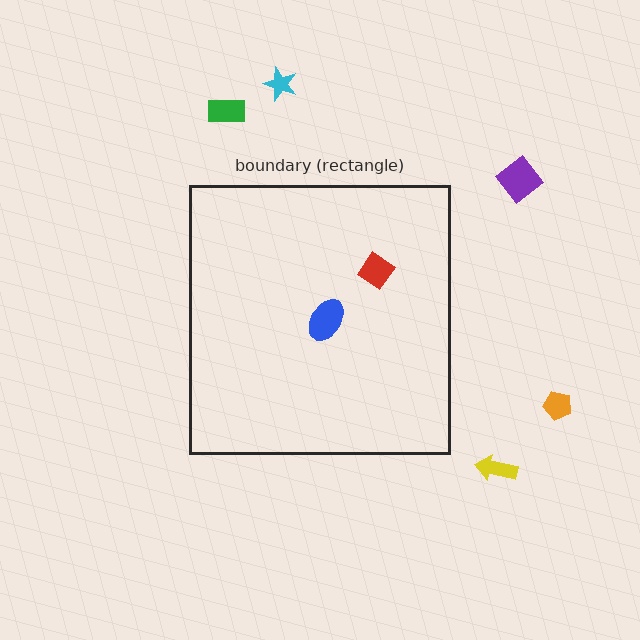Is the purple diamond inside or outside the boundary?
Outside.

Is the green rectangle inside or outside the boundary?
Outside.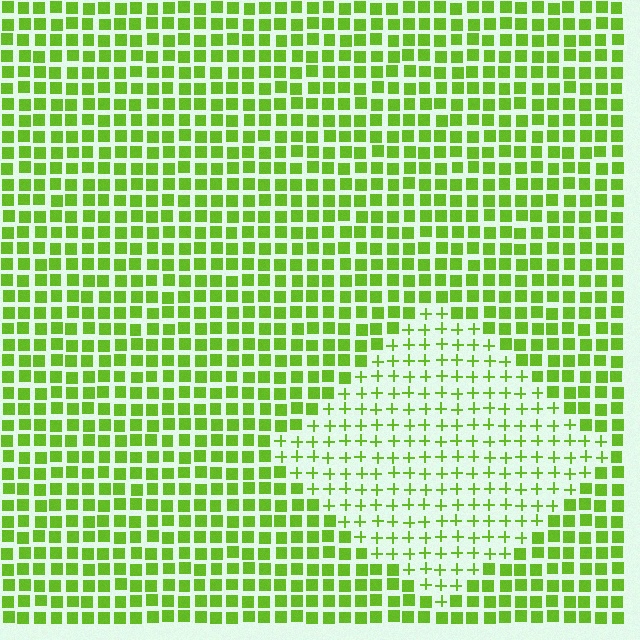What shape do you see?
I see a diamond.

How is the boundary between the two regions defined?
The boundary is defined by a change in element shape: plus signs inside vs. squares outside. All elements share the same color and spacing.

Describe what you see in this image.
The image is filled with small lime elements arranged in a uniform grid. A diamond-shaped region contains plus signs, while the surrounding area contains squares. The boundary is defined purely by the change in element shape.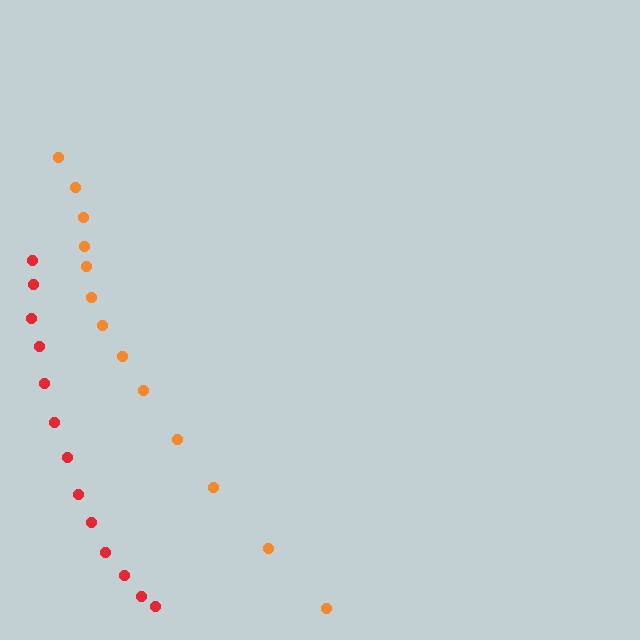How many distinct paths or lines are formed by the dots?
There are 2 distinct paths.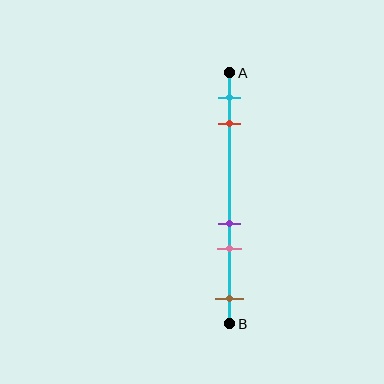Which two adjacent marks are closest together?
The purple and pink marks are the closest adjacent pair.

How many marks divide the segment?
There are 5 marks dividing the segment.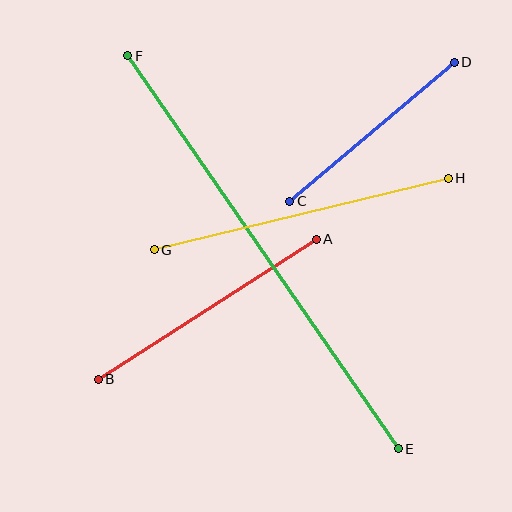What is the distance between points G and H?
The distance is approximately 303 pixels.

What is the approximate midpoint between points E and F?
The midpoint is at approximately (263, 252) pixels.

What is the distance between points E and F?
The distance is approximately 477 pixels.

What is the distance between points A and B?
The distance is approximately 259 pixels.